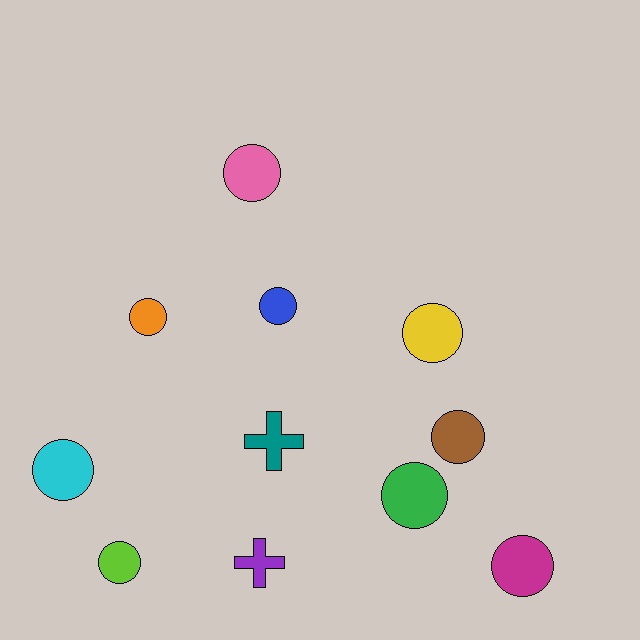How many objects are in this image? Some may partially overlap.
There are 11 objects.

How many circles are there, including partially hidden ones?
There are 9 circles.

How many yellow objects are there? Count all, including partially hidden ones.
There is 1 yellow object.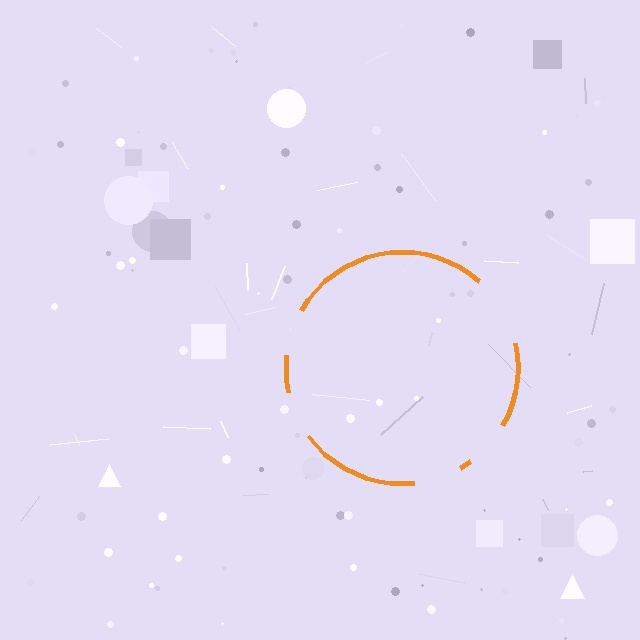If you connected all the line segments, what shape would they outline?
They would outline a circle.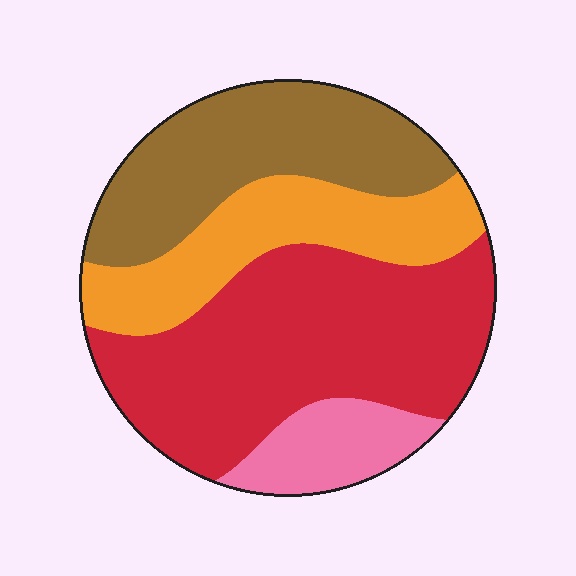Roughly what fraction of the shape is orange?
Orange takes up about one fifth (1/5) of the shape.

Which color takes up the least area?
Pink, at roughly 10%.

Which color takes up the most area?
Red, at roughly 45%.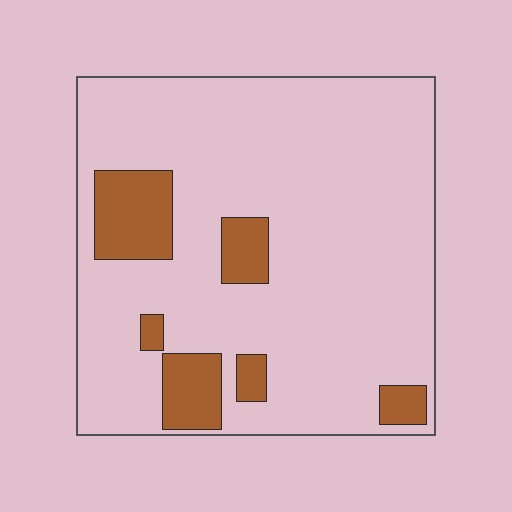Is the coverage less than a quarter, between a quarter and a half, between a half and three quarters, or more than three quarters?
Less than a quarter.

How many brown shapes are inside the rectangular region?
6.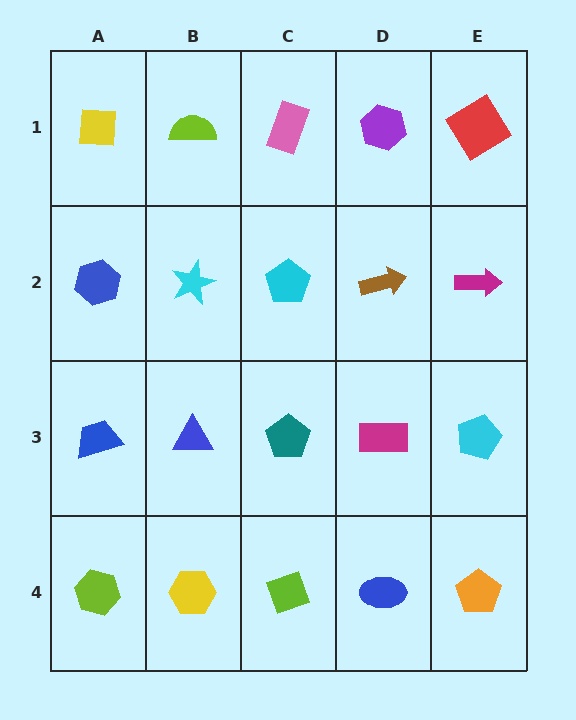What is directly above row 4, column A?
A blue trapezoid.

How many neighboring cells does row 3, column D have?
4.